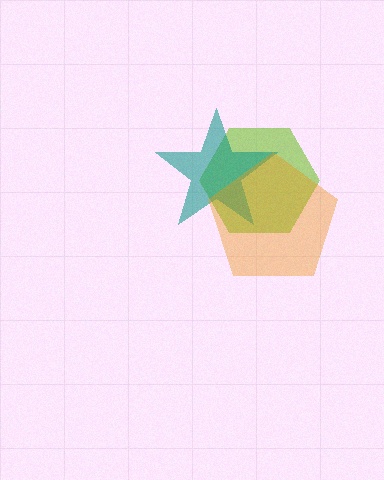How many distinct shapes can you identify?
There are 3 distinct shapes: a lime hexagon, a teal star, an orange pentagon.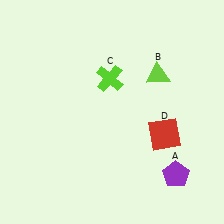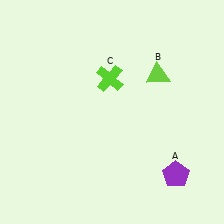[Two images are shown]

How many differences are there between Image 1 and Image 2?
There is 1 difference between the two images.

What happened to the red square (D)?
The red square (D) was removed in Image 2. It was in the bottom-right area of Image 1.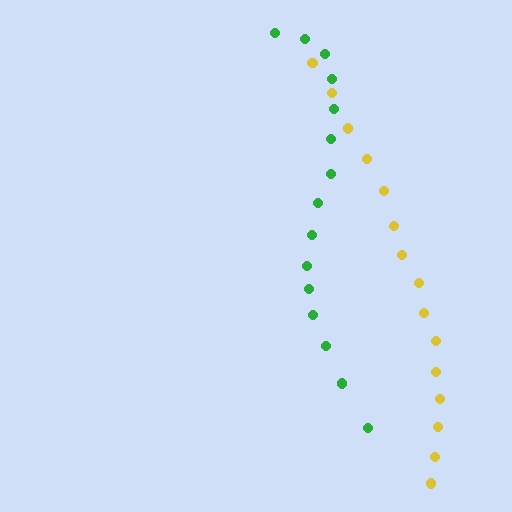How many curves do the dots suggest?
There are 2 distinct paths.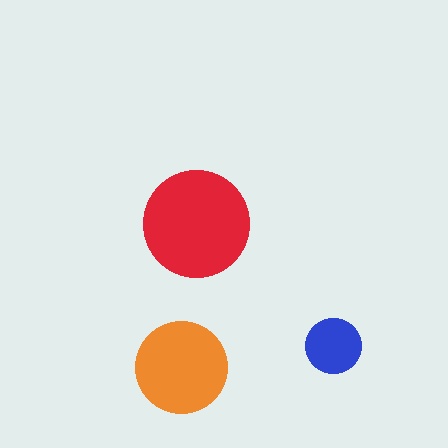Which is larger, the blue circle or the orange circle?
The orange one.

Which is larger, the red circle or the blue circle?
The red one.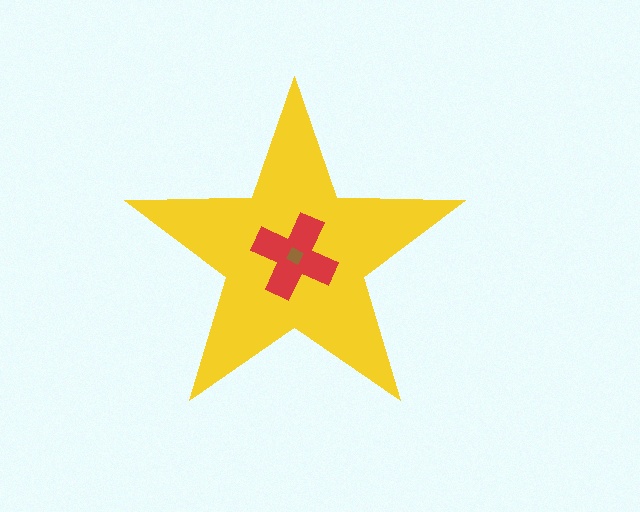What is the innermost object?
The brown diamond.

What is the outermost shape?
The yellow star.